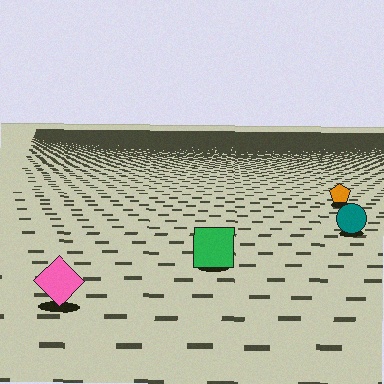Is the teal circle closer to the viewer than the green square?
No. The green square is closer — you can tell from the texture gradient: the ground texture is coarser near it.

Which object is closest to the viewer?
The pink diamond is closest. The texture marks near it are larger and more spread out.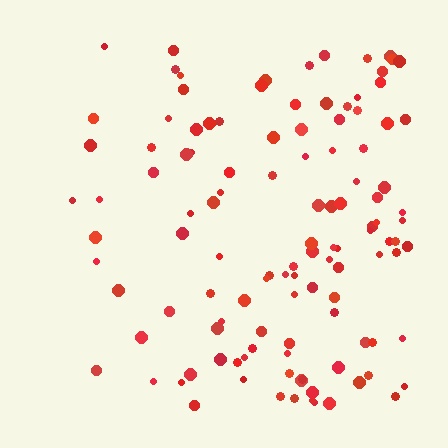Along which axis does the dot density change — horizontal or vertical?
Horizontal.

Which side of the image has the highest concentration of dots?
The right.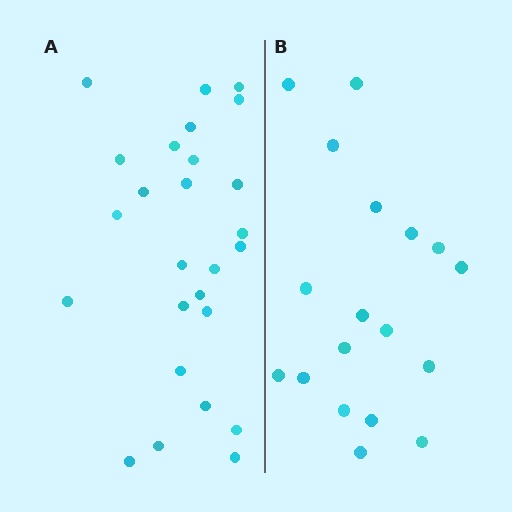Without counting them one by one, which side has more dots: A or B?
Region A (the left region) has more dots.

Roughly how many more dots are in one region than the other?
Region A has roughly 8 or so more dots than region B.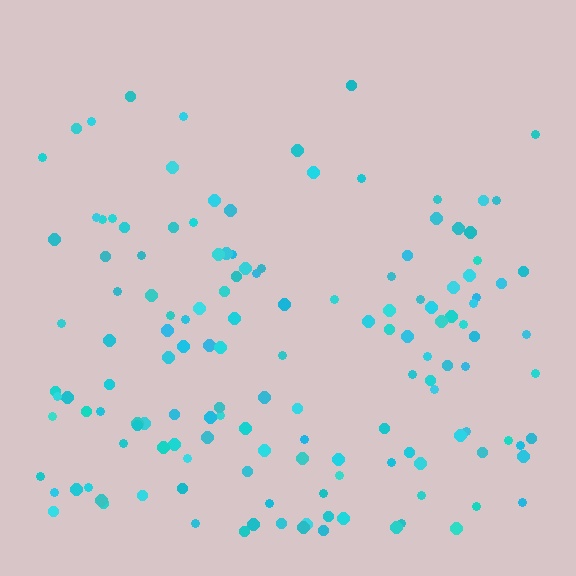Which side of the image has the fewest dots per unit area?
The top.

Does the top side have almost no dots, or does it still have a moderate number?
Still a moderate number, just noticeably fewer than the bottom.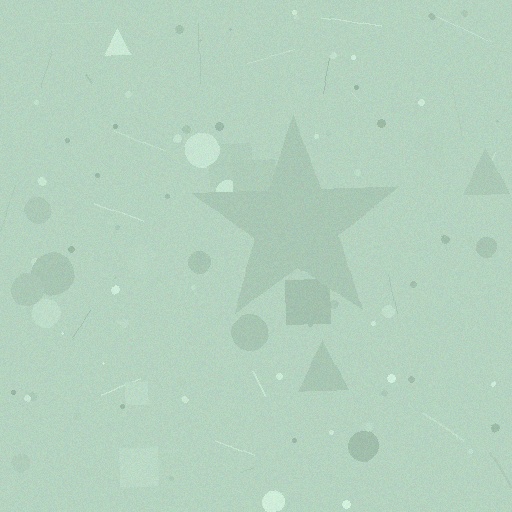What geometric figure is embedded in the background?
A star is embedded in the background.